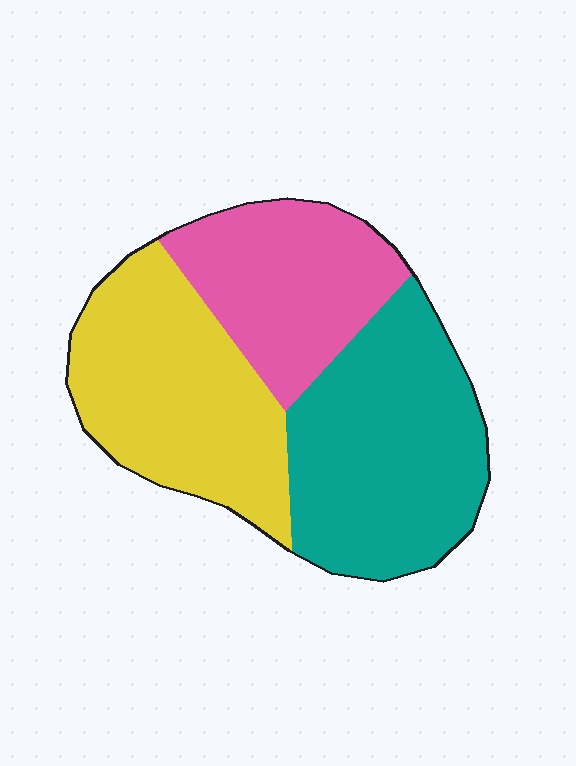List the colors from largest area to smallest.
From largest to smallest: teal, yellow, pink.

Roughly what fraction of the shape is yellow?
Yellow covers about 35% of the shape.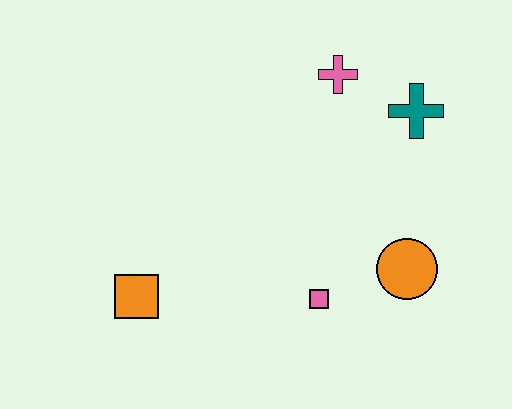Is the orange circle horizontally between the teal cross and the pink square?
Yes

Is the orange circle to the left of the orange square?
No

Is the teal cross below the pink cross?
Yes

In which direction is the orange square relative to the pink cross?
The orange square is below the pink cross.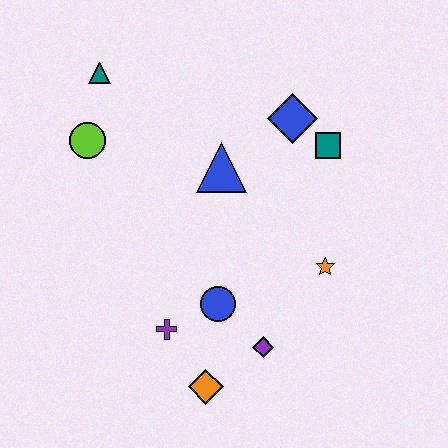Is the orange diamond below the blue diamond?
Yes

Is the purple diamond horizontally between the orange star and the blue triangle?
Yes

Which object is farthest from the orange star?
The teal triangle is farthest from the orange star.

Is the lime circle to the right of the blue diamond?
No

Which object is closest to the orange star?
The purple diamond is closest to the orange star.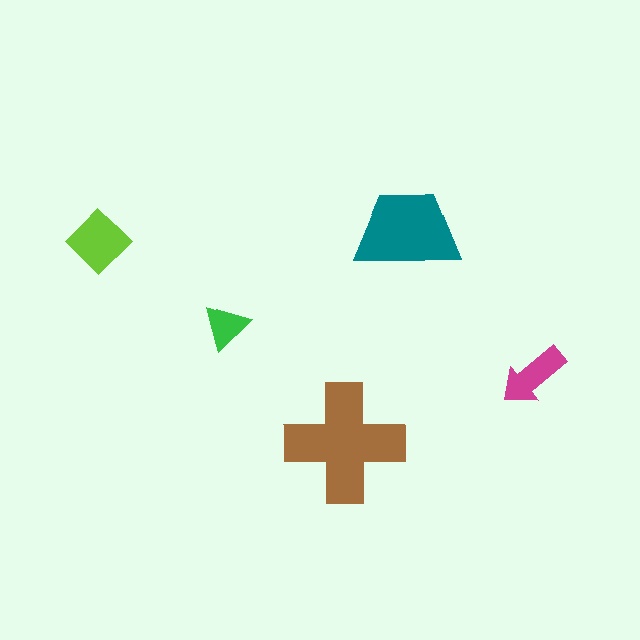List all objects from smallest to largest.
The green triangle, the magenta arrow, the lime diamond, the teal trapezoid, the brown cross.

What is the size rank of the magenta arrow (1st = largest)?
4th.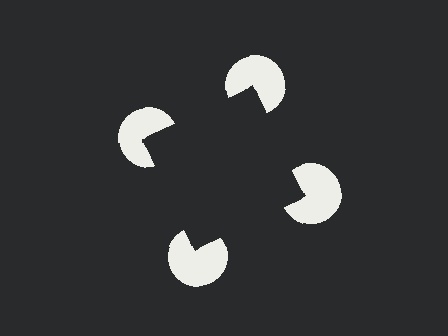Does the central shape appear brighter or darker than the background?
It typically appears slightly darker than the background, even though no actual brightness change is drawn.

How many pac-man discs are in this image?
There are 4 — one at each vertex of the illusory square.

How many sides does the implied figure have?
4 sides.